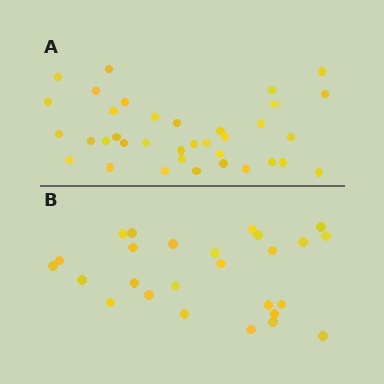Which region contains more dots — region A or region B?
Region A (the top region) has more dots.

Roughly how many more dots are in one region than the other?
Region A has roughly 10 or so more dots than region B.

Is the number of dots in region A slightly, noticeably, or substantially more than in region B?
Region A has noticeably more, but not dramatically so. The ratio is roughly 1.4 to 1.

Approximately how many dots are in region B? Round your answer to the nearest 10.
About 30 dots. (The exact count is 26, which rounds to 30.)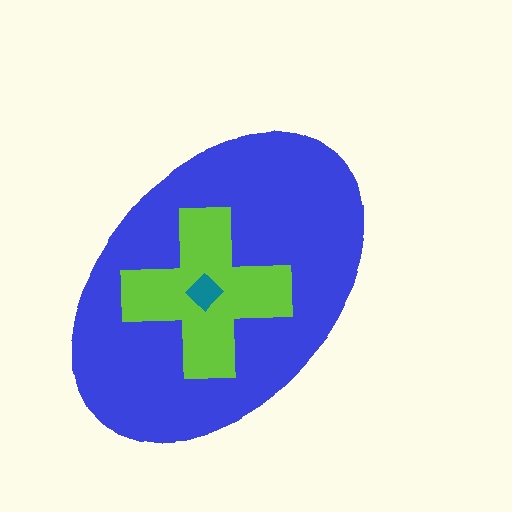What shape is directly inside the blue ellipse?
The lime cross.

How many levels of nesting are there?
3.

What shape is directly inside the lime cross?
The teal diamond.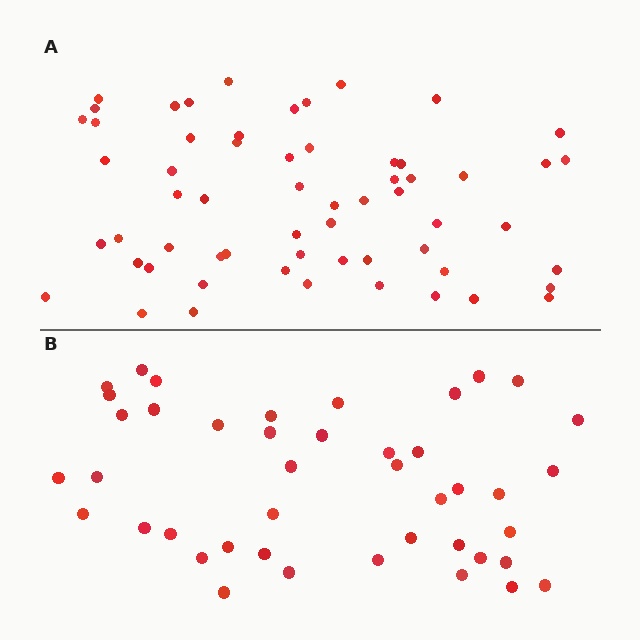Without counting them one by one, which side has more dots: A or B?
Region A (the top region) has more dots.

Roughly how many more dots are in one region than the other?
Region A has approximately 15 more dots than region B.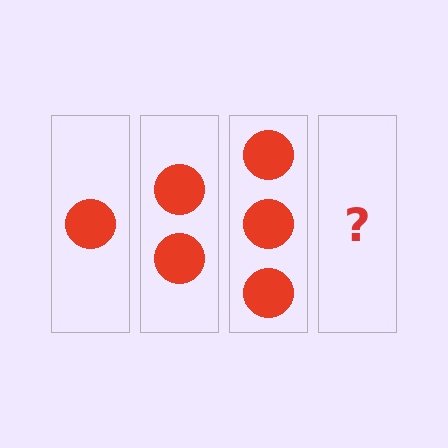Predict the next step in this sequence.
The next step is 4 circles.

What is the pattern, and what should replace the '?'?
The pattern is that each step adds one more circle. The '?' should be 4 circles.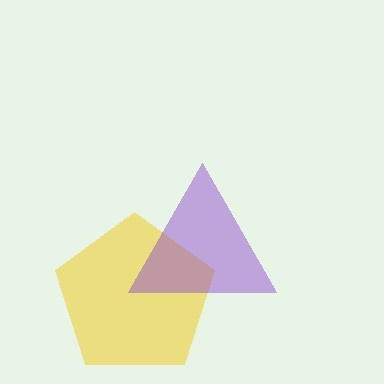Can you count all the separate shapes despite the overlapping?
Yes, there are 2 separate shapes.